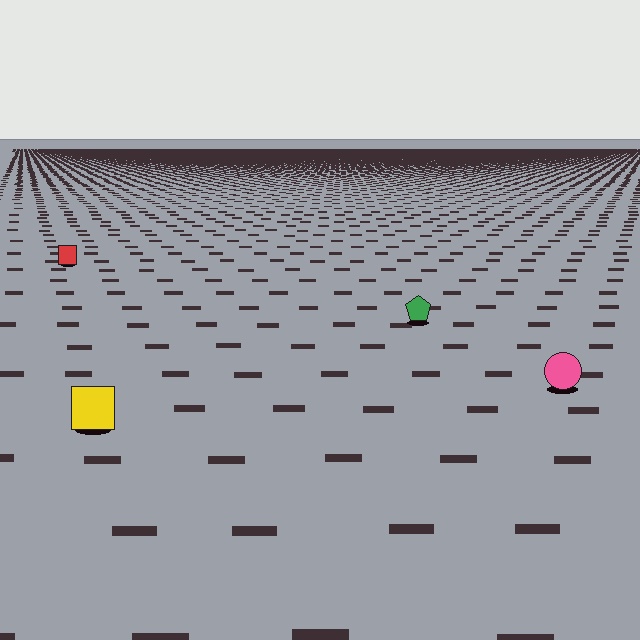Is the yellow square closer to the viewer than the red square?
Yes. The yellow square is closer — you can tell from the texture gradient: the ground texture is coarser near it.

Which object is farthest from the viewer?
The red square is farthest from the viewer. It appears smaller and the ground texture around it is denser.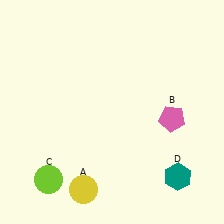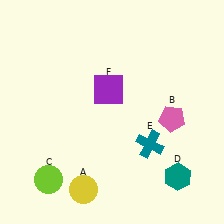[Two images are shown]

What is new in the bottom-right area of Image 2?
A teal cross (E) was added in the bottom-right area of Image 2.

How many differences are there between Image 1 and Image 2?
There are 2 differences between the two images.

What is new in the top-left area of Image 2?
A purple square (F) was added in the top-left area of Image 2.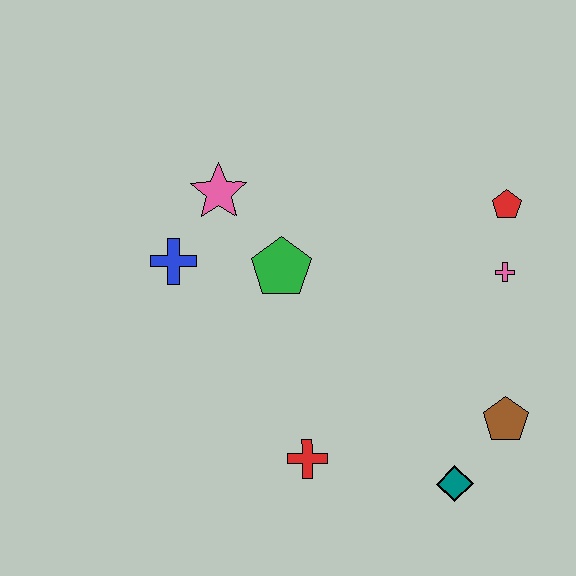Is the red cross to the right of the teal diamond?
No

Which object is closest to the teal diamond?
The brown pentagon is closest to the teal diamond.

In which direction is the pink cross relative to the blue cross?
The pink cross is to the right of the blue cross.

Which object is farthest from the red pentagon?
The blue cross is farthest from the red pentagon.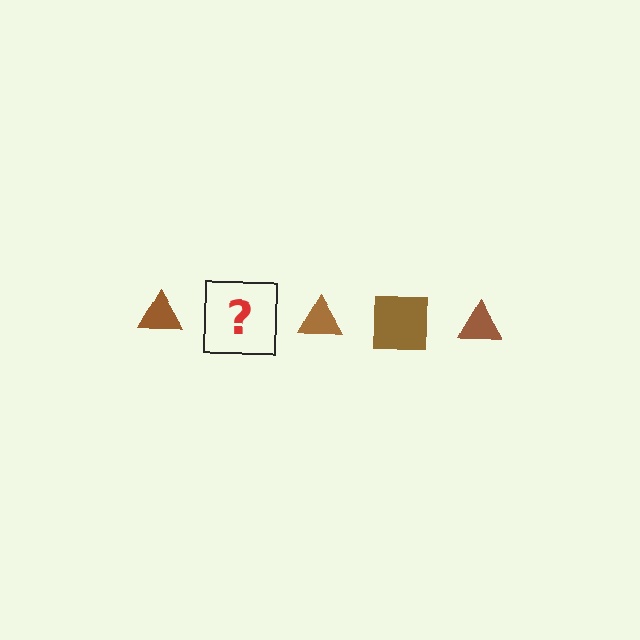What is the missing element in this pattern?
The missing element is a brown square.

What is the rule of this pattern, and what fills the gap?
The rule is that the pattern cycles through triangle, square shapes in brown. The gap should be filled with a brown square.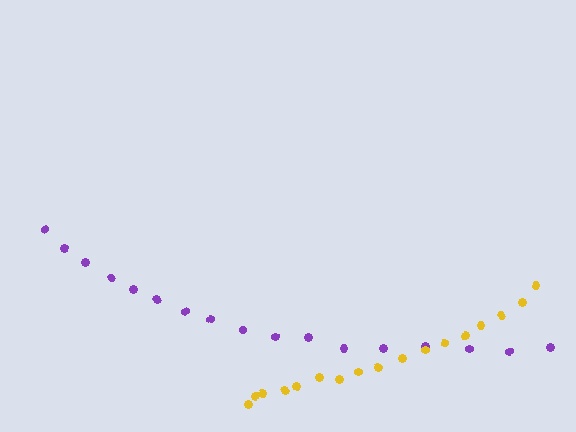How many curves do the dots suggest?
There are 2 distinct paths.